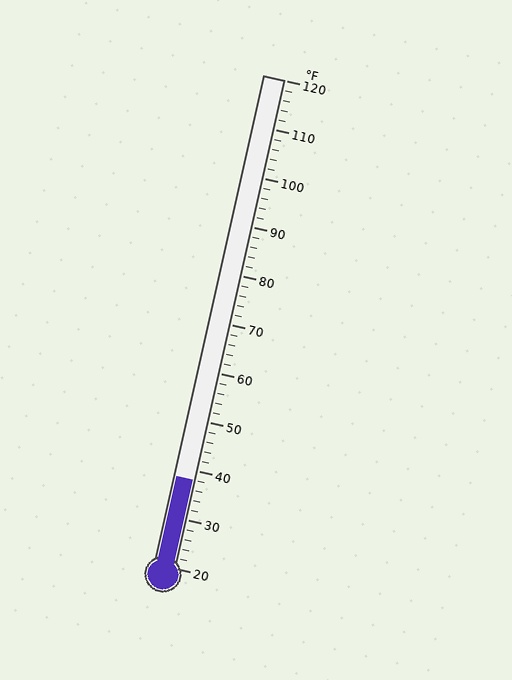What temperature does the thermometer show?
The thermometer shows approximately 38°F.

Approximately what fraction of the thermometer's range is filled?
The thermometer is filled to approximately 20% of its range.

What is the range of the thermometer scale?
The thermometer scale ranges from 20°F to 120°F.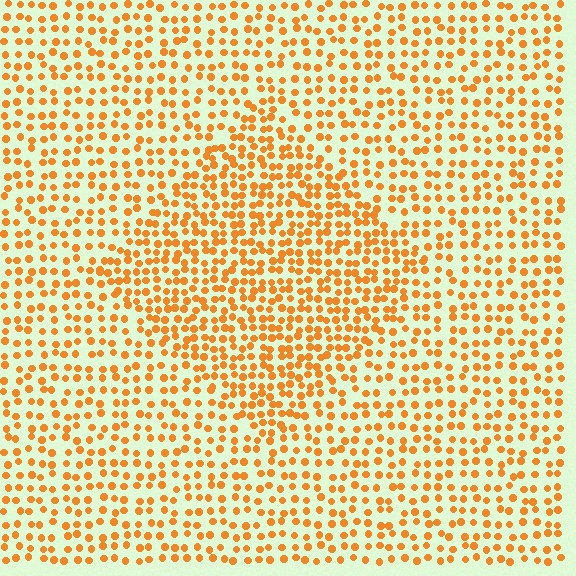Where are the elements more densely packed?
The elements are more densely packed inside the diamond boundary.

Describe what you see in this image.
The image contains small orange elements arranged at two different densities. A diamond-shaped region is visible where the elements are more densely packed than the surrounding area.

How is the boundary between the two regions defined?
The boundary is defined by a change in element density (approximately 1.6x ratio). All elements are the same color, size, and shape.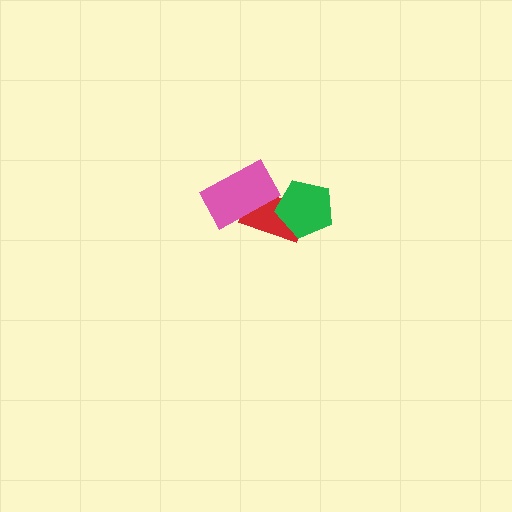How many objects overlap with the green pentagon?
1 object overlaps with the green pentagon.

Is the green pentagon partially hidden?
No, no other shape covers it.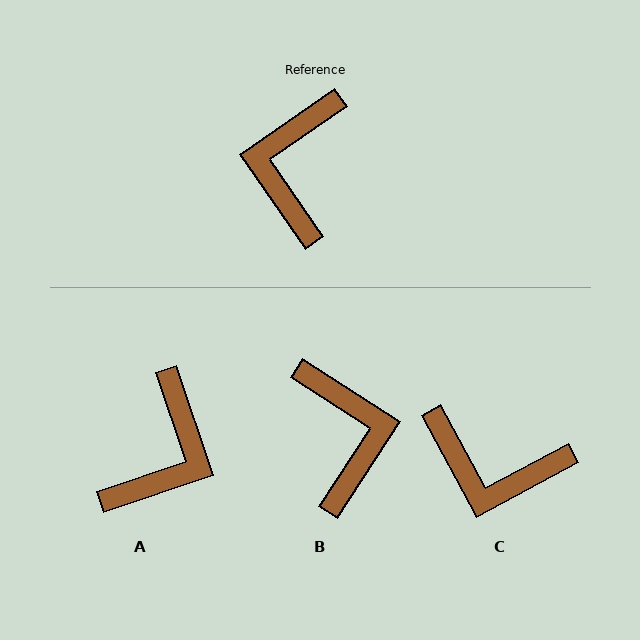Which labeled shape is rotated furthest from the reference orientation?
A, about 164 degrees away.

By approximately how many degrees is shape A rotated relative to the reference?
Approximately 164 degrees counter-clockwise.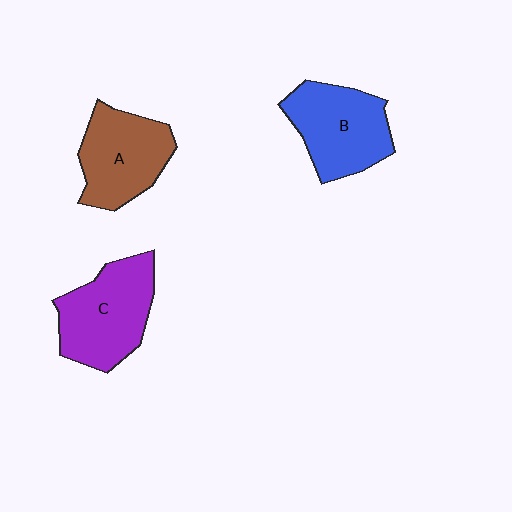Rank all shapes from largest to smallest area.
From largest to smallest: C (purple), B (blue), A (brown).